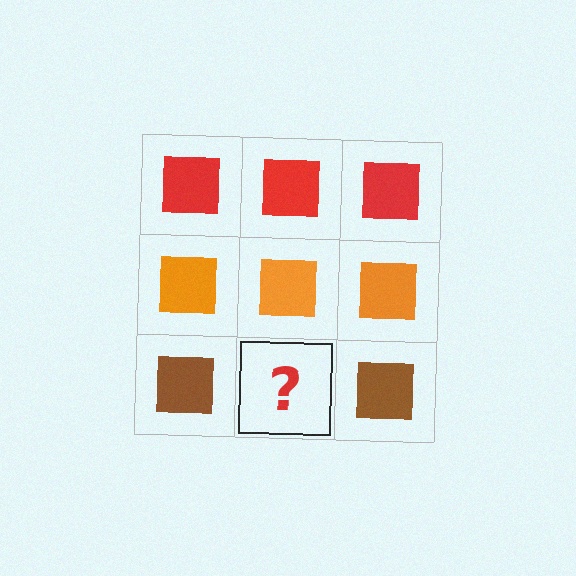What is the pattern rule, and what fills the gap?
The rule is that each row has a consistent color. The gap should be filled with a brown square.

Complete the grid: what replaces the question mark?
The question mark should be replaced with a brown square.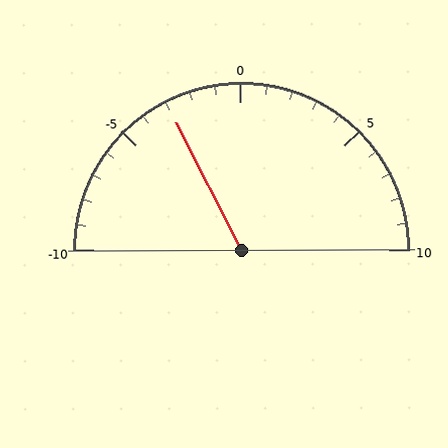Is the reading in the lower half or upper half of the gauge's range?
The reading is in the lower half of the range (-10 to 10).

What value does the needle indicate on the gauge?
The needle indicates approximately -3.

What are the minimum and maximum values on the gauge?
The gauge ranges from -10 to 10.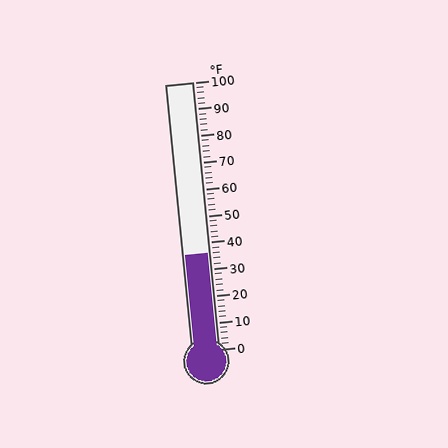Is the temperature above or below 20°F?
The temperature is above 20°F.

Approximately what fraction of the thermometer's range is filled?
The thermometer is filled to approximately 35% of its range.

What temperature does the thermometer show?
The thermometer shows approximately 36°F.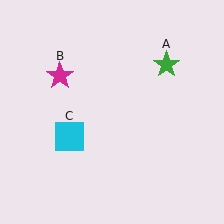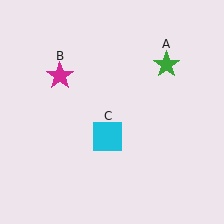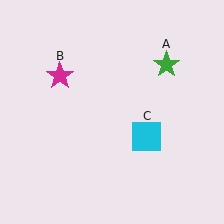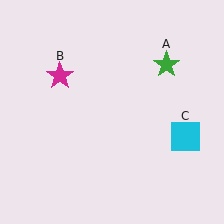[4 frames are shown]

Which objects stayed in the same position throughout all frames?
Green star (object A) and magenta star (object B) remained stationary.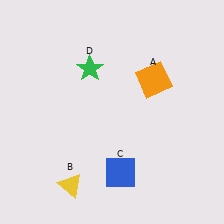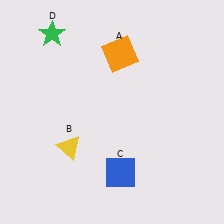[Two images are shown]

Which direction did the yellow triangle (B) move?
The yellow triangle (B) moved up.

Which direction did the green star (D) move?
The green star (D) moved left.